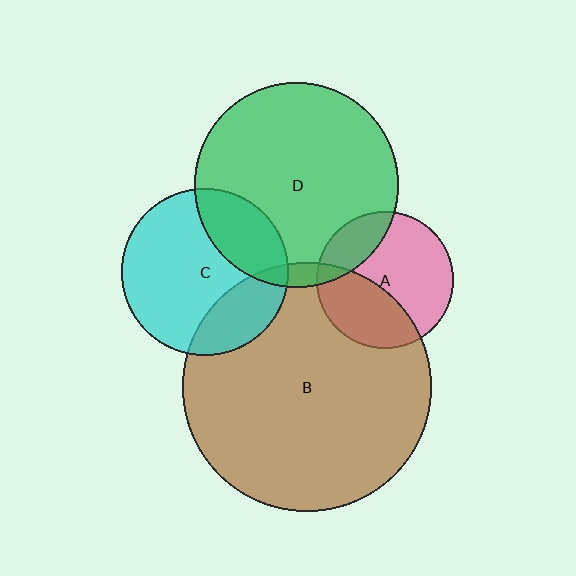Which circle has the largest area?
Circle B (brown).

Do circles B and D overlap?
Yes.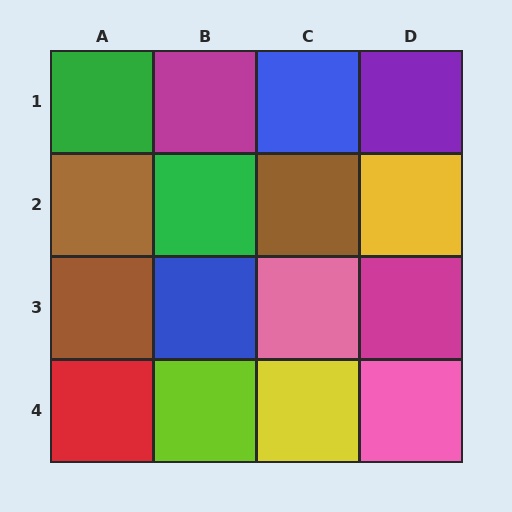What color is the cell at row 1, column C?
Blue.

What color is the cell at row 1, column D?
Purple.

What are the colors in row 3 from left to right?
Brown, blue, pink, magenta.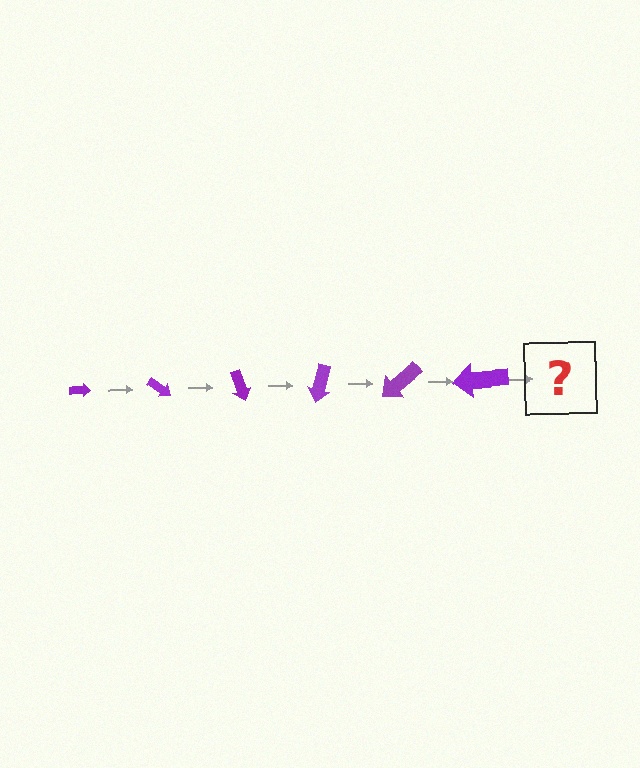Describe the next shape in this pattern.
It should be an arrow, larger than the previous one and rotated 210 degrees from the start.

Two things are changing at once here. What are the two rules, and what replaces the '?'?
The two rules are that the arrow grows larger each step and it rotates 35 degrees each step. The '?' should be an arrow, larger than the previous one and rotated 210 degrees from the start.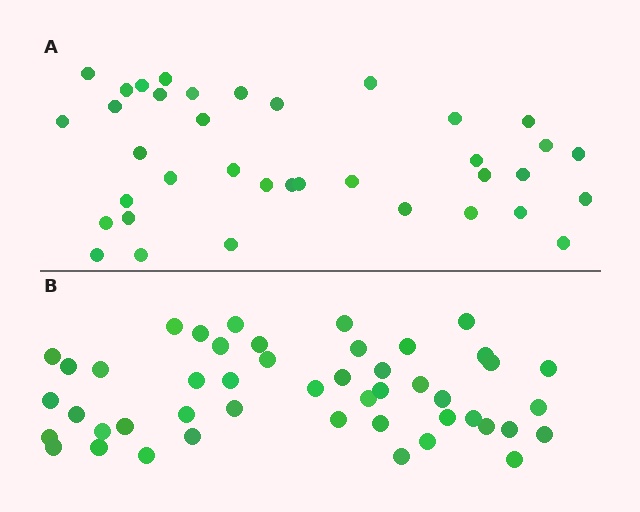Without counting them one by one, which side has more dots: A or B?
Region B (the bottom region) has more dots.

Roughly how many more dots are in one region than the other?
Region B has roughly 10 or so more dots than region A.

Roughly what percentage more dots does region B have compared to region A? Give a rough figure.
About 25% more.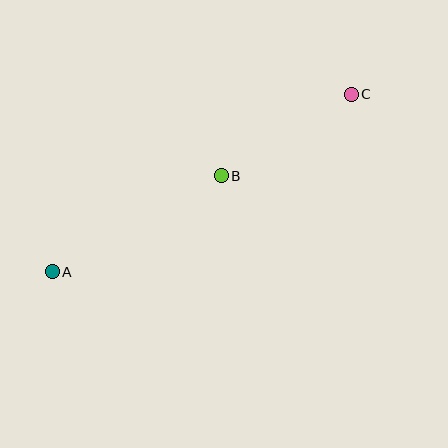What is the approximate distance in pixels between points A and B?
The distance between A and B is approximately 194 pixels.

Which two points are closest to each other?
Points B and C are closest to each other.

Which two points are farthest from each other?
Points A and C are farthest from each other.